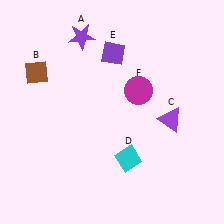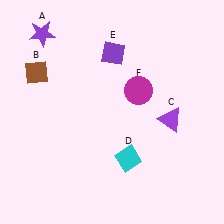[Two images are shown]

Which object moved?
The purple star (A) moved left.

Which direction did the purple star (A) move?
The purple star (A) moved left.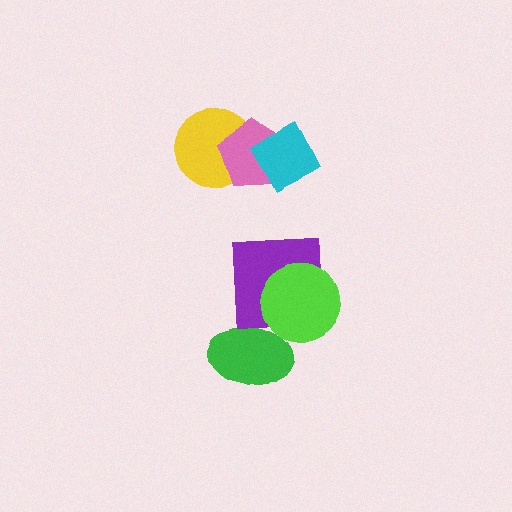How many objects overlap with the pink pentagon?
2 objects overlap with the pink pentagon.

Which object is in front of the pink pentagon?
The cyan diamond is in front of the pink pentagon.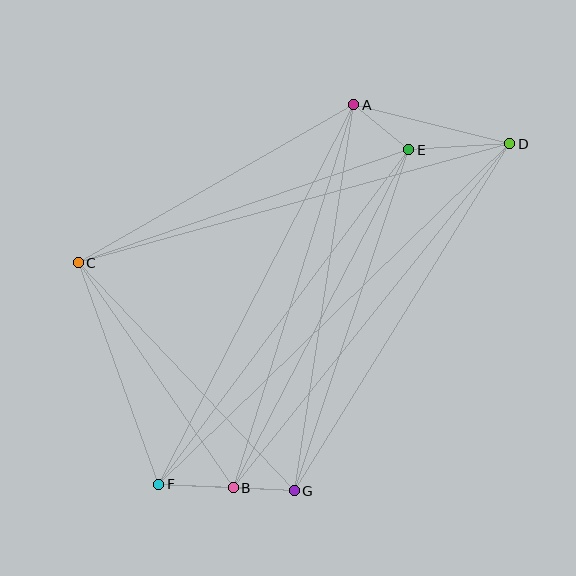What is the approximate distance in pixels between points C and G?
The distance between C and G is approximately 314 pixels.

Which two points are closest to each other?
Points B and G are closest to each other.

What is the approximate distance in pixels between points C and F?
The distance between C and F is approximately 236 pixels.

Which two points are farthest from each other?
Points D and F are farthest from each other.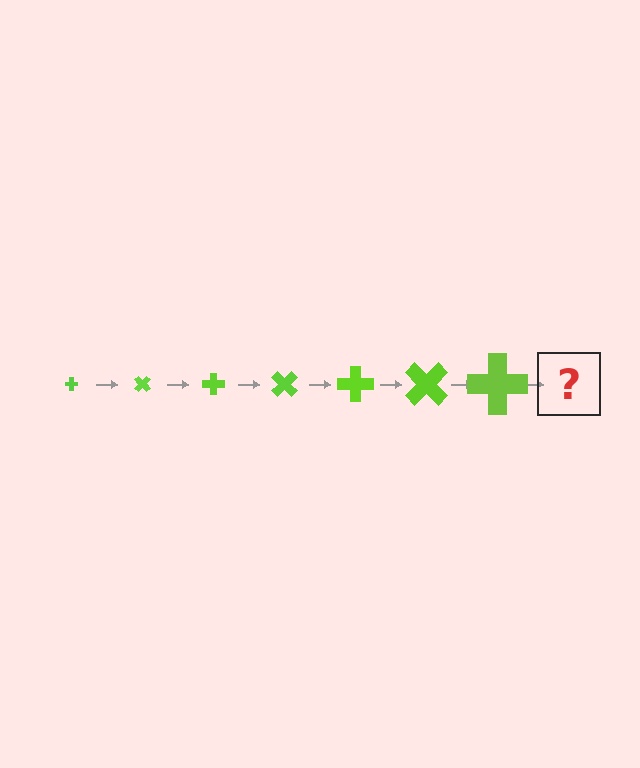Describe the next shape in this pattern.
It should be a cross, larger than the previous one and rotated 315 degrees from the start.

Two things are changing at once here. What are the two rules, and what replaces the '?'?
The two rules are that the cross grows larger each step and it rotates 45 degrees each step. The '?' should be a cross, larger than the previous one and rotated 315 degrees from the start.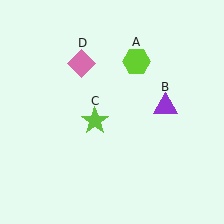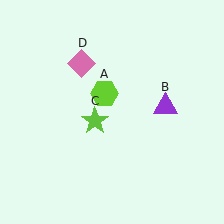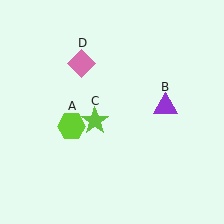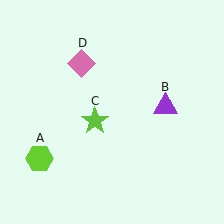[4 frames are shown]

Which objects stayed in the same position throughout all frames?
Purple triangle (object B) and lime star (object C) and pink diamond (object D) remained stationary.